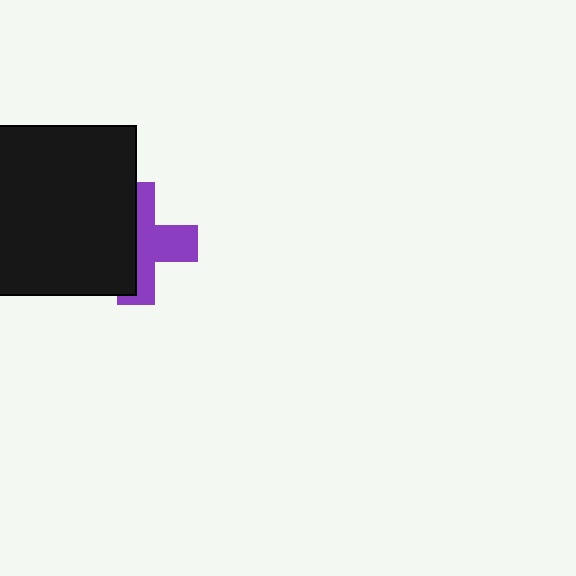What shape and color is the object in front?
The object in front is a black square.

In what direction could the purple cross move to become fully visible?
The purple cross could move right. That would shift it out from behind the black square entirely.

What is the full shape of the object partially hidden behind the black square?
The partially hidden object is a purple cross.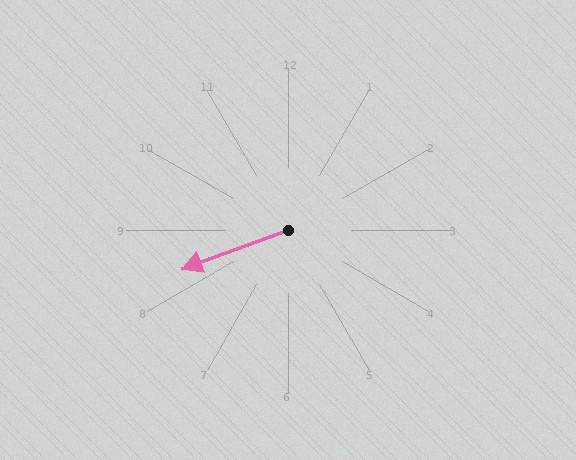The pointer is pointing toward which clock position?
Roughly 8 o'clock.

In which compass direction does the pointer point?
West.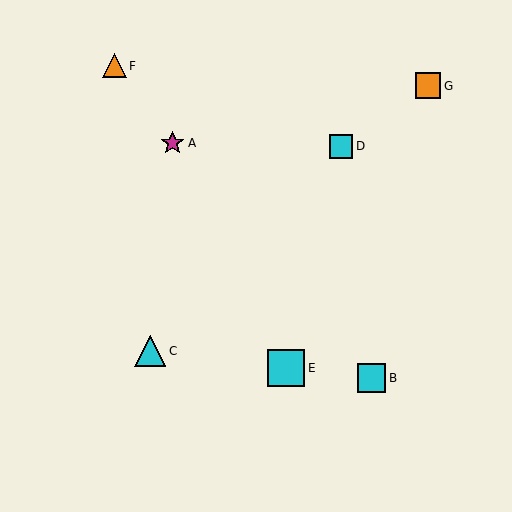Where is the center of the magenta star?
The center of the magenta star is at (173, 143).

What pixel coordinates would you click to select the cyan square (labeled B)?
Click at (372, 378) to select the cyan square B.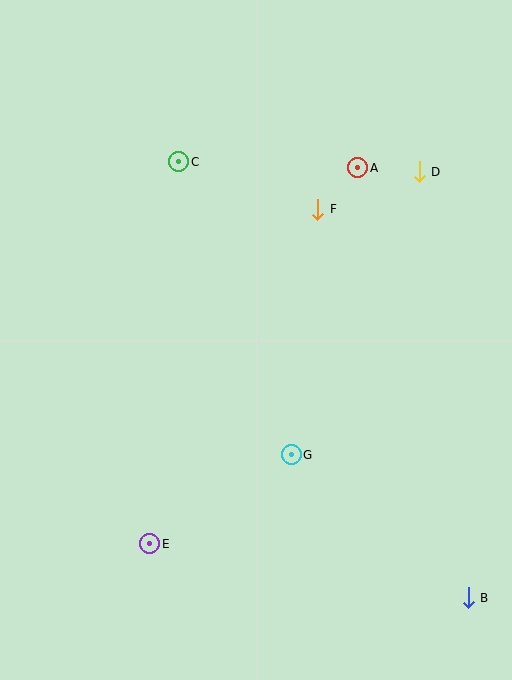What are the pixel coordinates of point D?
Point D is at (419, 172).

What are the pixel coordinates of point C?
Point C is at (179, 162).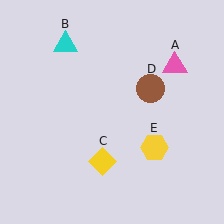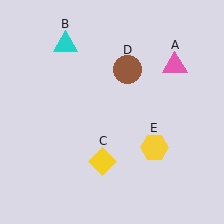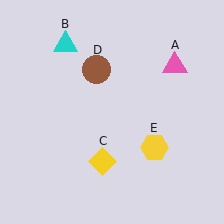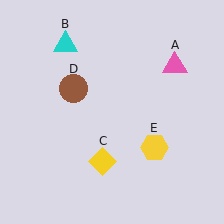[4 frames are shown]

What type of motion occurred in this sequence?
The brown circle (object D) rotated counterclockwise around the center of the scene.